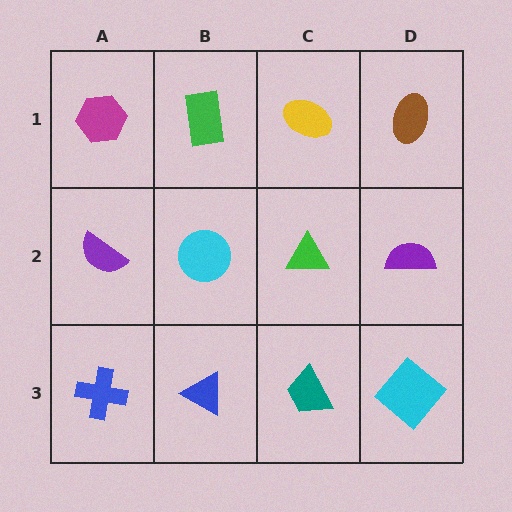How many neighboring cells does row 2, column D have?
3.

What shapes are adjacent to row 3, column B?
A cyan circle (row 2, column B), a blue cross (row 3, column A), a teal trapezoid (row 3, column C).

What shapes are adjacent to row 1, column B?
A cyan circle (row 2, column B), a magenta hexagon (row 1, column A), a yellow ellipse (row 1, column C).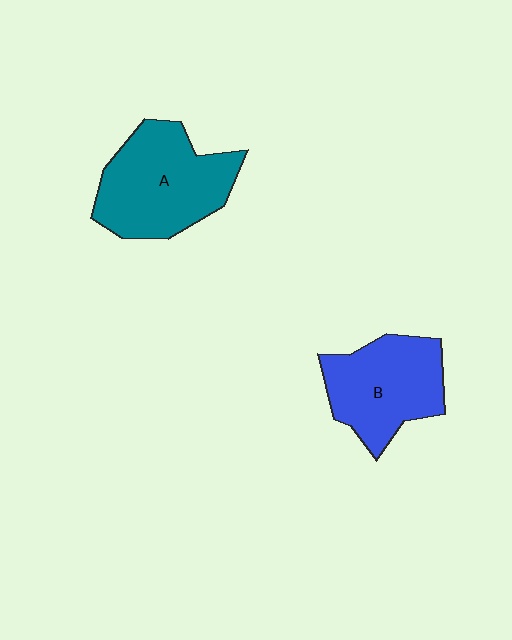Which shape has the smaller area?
Shape B (blue).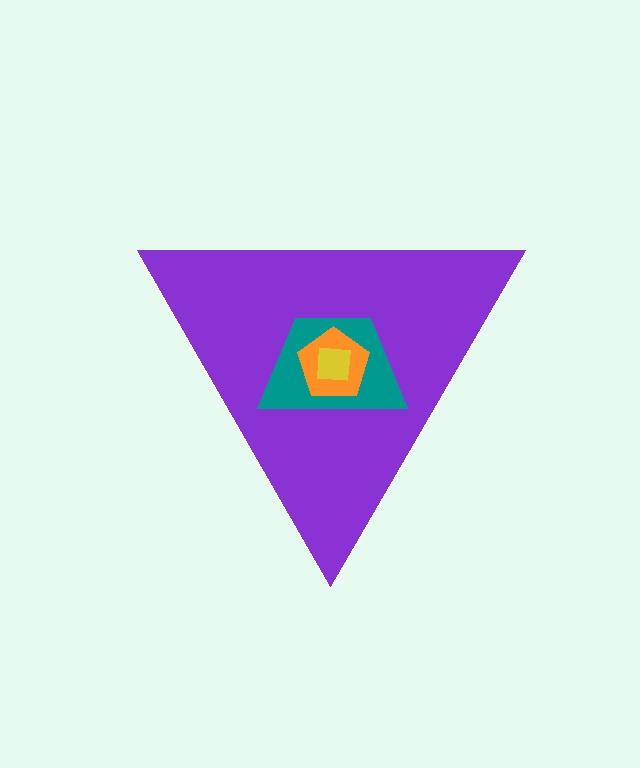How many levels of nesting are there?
4.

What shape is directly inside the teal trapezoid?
The orange pentagon.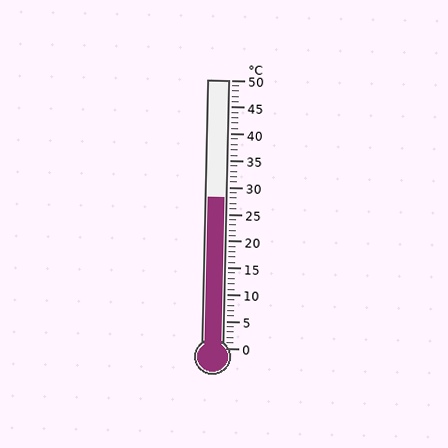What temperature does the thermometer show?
The thermometer shows approximately 28°C.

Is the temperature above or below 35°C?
The temperature is below 35°C.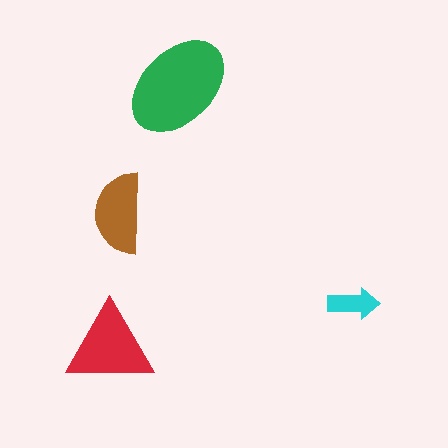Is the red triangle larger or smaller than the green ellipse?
Smaller.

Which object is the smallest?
The cyan arrow.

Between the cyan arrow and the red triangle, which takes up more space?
The red triangle.